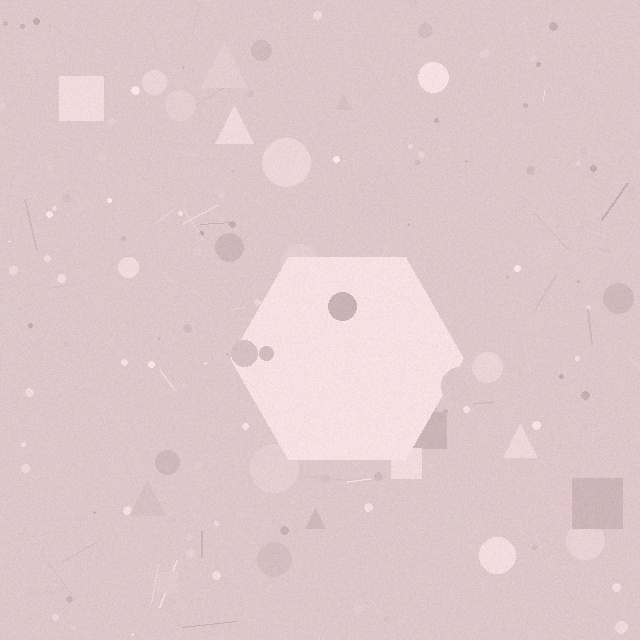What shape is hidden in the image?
A hexagon is hidden in the image.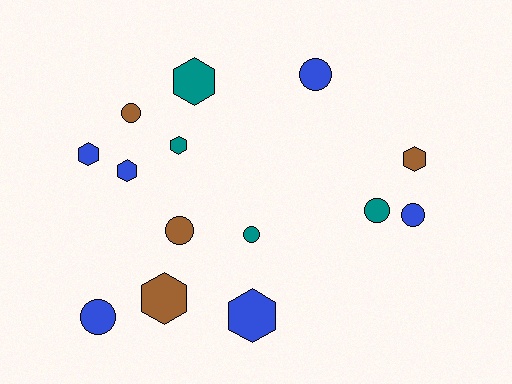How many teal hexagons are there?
There are 2 teal hexagons.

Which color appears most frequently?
Blue, with 6 objects.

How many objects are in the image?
There are 14 objects.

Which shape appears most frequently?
Circle, with 7 objects.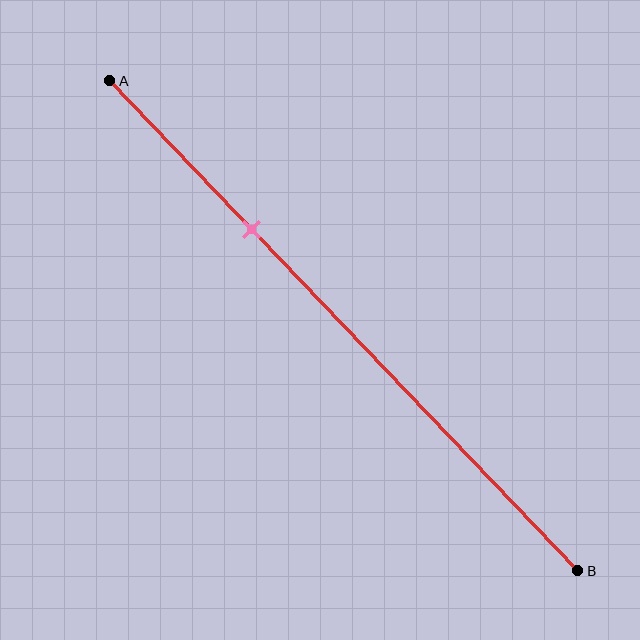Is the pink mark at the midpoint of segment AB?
No, the mark is at about 30% from A, not at the 50% midpoint.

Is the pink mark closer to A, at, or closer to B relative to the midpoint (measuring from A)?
The pink mark is closer to point A than the midpoint of segment AB.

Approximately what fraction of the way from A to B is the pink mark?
The pink mark is approximately 30% of the way from A to B.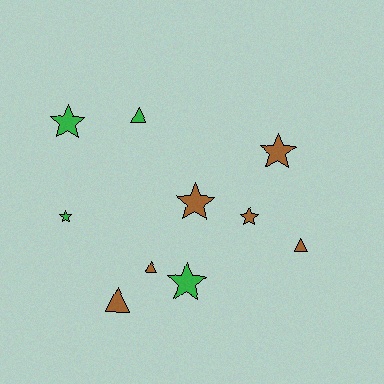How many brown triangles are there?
There are 3 brown triangles.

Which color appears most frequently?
Brown, with 6 objects.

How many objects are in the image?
There are 10 objects.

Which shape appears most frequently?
Star, with 6 objects.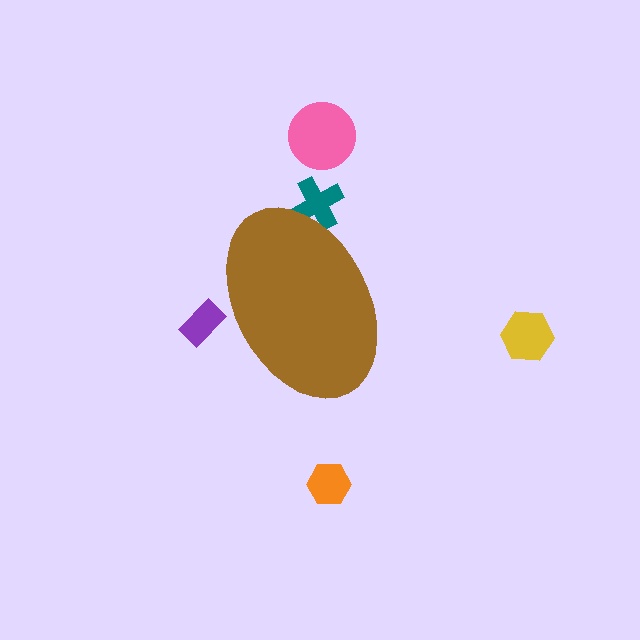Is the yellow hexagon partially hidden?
No, the yellow hexagon is fully visible.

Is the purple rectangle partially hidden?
Yes, the purple rectangle is partially hidden behind the brown ellipse.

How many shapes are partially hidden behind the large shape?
2 shapes are partially hidden.